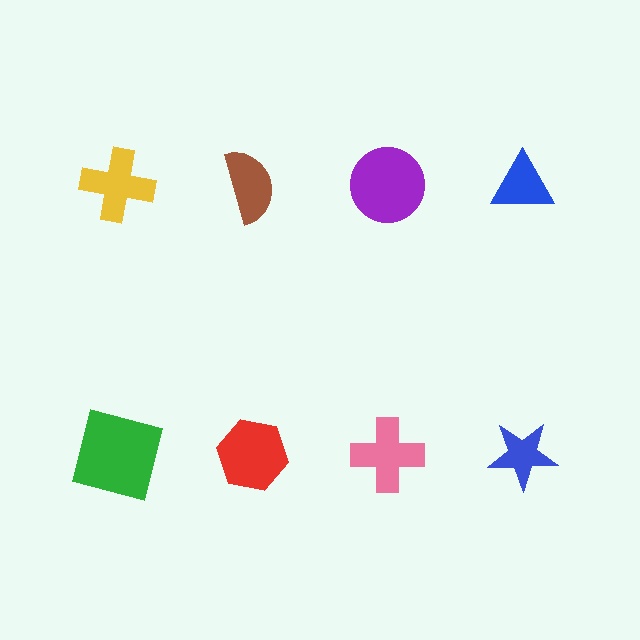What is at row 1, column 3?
A purple circle.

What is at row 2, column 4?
A blue star.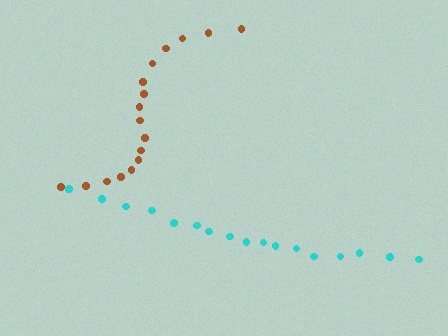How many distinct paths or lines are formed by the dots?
There are 2 distinct paths.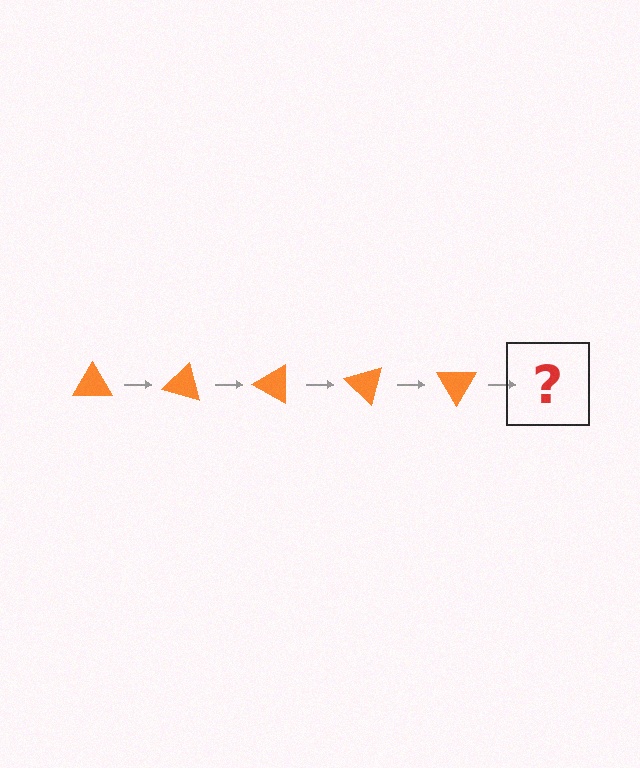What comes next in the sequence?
The next element should be an orange triangle rotated 75 degrees.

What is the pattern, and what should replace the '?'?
The pattern is that the triangle rotates 15 degrees each step. The '?' should be an orange triangle rotated 75 degrees.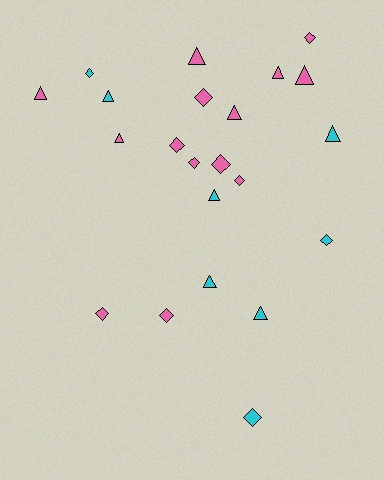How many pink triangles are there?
There are 6 pink triangles.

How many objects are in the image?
There are 22 objects.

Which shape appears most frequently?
Diamond, with 11 objects.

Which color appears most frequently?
Pink, with 14 objects.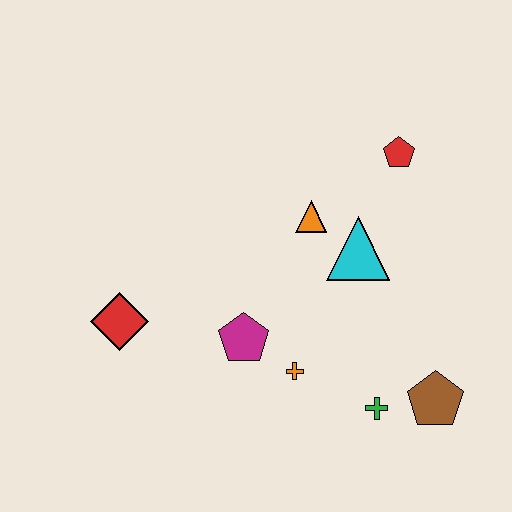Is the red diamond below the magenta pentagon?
No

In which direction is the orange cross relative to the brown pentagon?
The orange cross is to the left of the brown pentagon.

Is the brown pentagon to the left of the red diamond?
No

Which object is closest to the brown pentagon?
The green cross is closest to the brown pentagon.